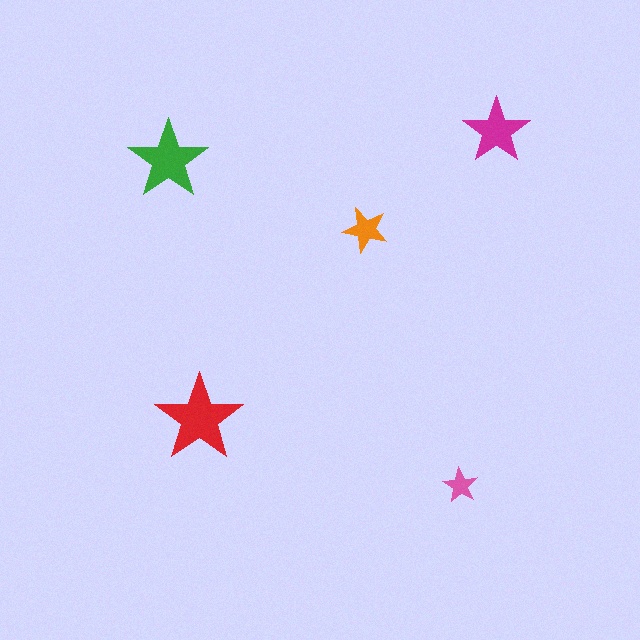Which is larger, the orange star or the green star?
The green one.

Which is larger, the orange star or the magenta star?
The magenta one.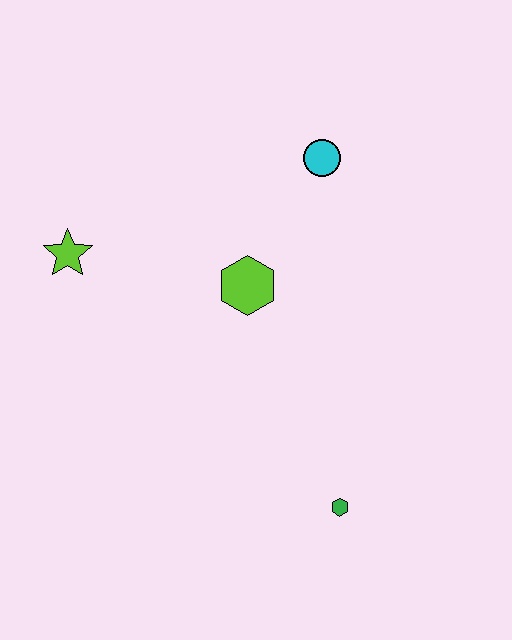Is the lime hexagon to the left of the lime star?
No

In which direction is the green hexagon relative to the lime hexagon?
The green hexagon is below the lime hexagon.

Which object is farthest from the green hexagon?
The lime star is farthest from the green hexagon.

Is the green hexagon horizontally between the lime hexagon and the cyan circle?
No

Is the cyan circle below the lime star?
No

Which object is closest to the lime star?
The lime hexagon is closest to the lime star.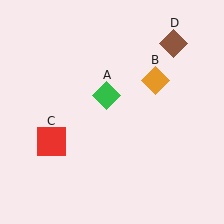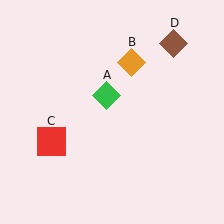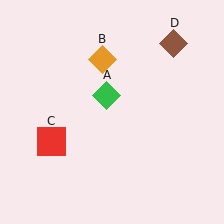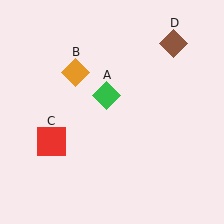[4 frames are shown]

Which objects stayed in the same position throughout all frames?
Green diamond (object A) and red square (object C) and brown diamond (object D) remained stationary.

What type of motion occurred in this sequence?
The orange diamond (object B) rotated counterclockwise around the center of the scene.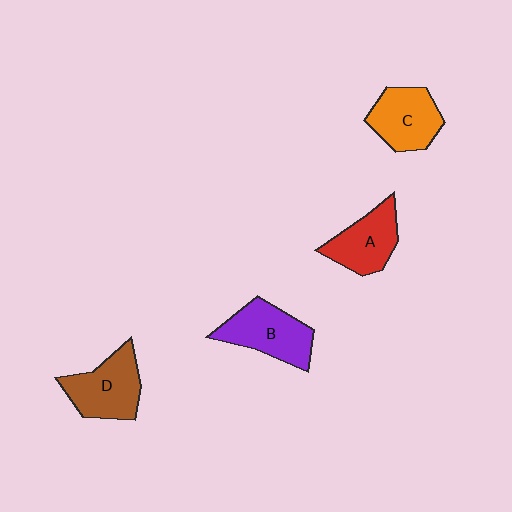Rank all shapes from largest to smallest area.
From largest to smallest: D (brown), B (purple), C (orange), A (red).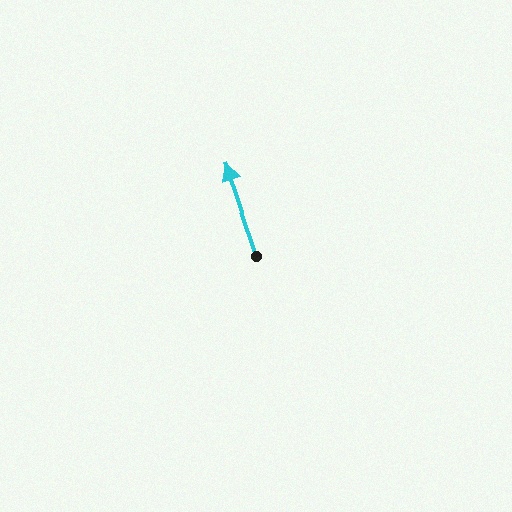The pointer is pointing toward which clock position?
Roughly 11 o'clock.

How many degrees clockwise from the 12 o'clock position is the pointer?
Approximately 342 degrees.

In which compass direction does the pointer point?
North.